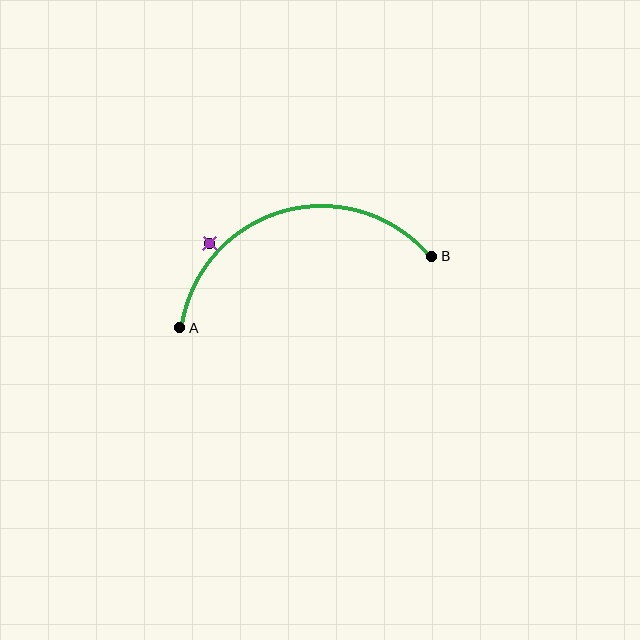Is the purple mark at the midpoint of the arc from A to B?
No — the purple mark does not lie on the arc at all. It sits slightly outside the curve.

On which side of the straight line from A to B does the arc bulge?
The arc bulges above the straight line connecting A and B.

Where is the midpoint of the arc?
The arc midpoint is the point on the curve farthest from the straight line joining A and B. It sits above that line.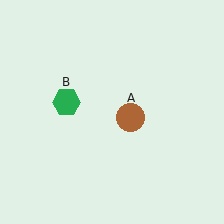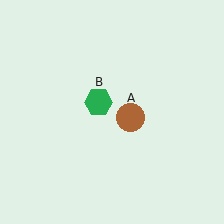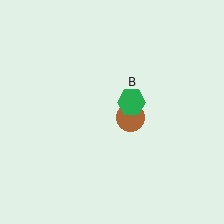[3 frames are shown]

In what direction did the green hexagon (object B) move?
The green hexagon (object B) moved right.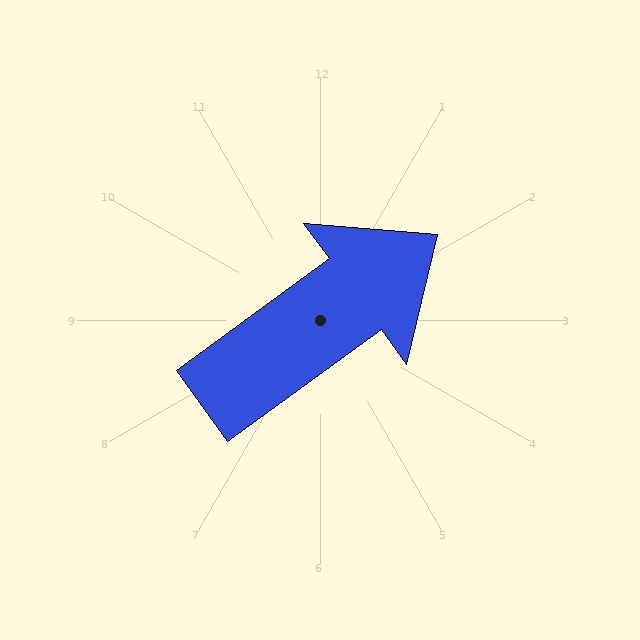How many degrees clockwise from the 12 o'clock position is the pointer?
Approximately 54 degrees.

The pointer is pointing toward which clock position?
Roughly 2 o'clock.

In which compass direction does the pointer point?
Northeast.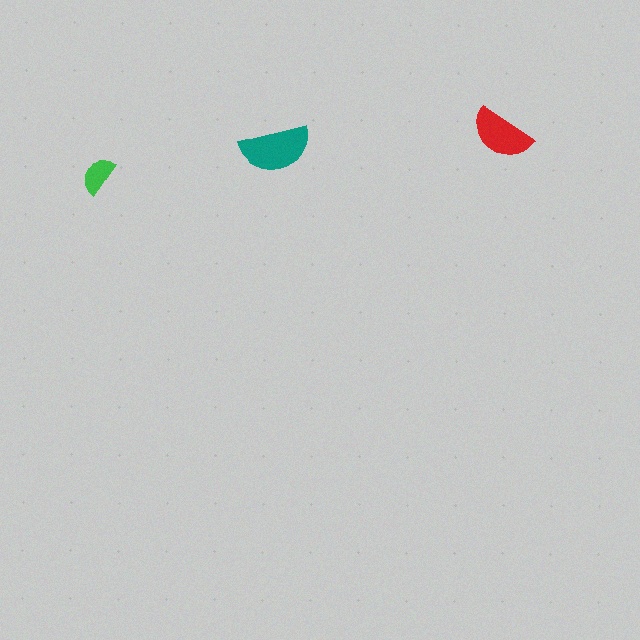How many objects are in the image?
There are 3 objects in the image.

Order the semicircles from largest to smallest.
the teal one, the red one, the green one.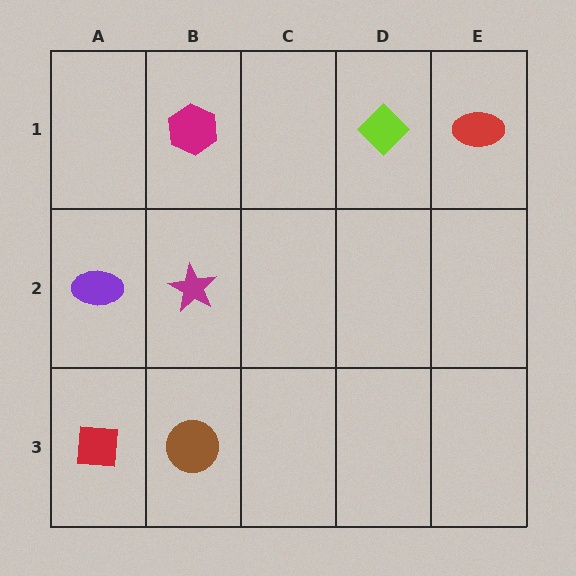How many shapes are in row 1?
3 shapes.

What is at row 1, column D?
A lime diamond.